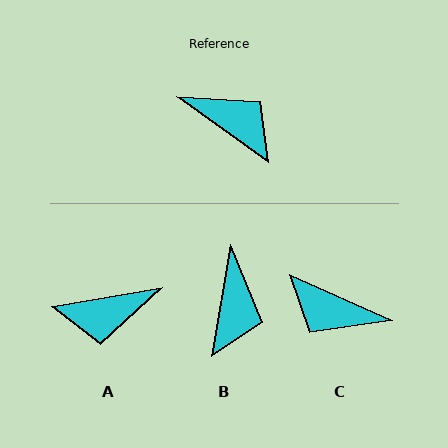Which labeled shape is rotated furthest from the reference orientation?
C, about 169 degrees away.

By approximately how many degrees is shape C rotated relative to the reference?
Approximately 169 degrees clockwise.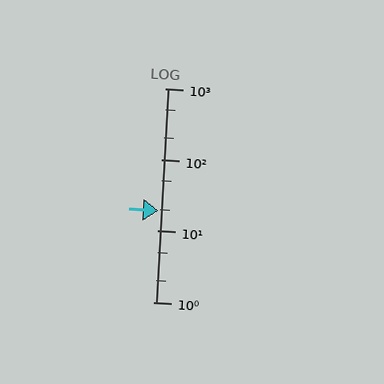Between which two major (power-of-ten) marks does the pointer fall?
The pointer is between 10 and 100.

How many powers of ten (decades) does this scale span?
The scale spans 3 decades, from 1 to 1000.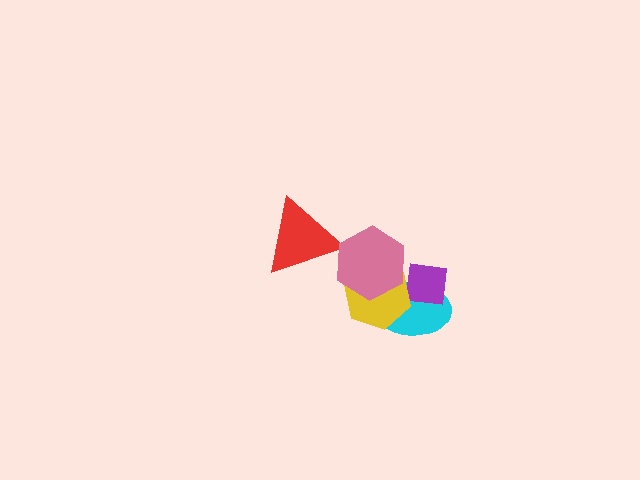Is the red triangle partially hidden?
Yes, it is partially covered by another shape.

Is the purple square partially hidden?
Yes, it is partially covered by another shape.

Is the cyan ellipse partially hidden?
Yes, it is partially covered by another shape.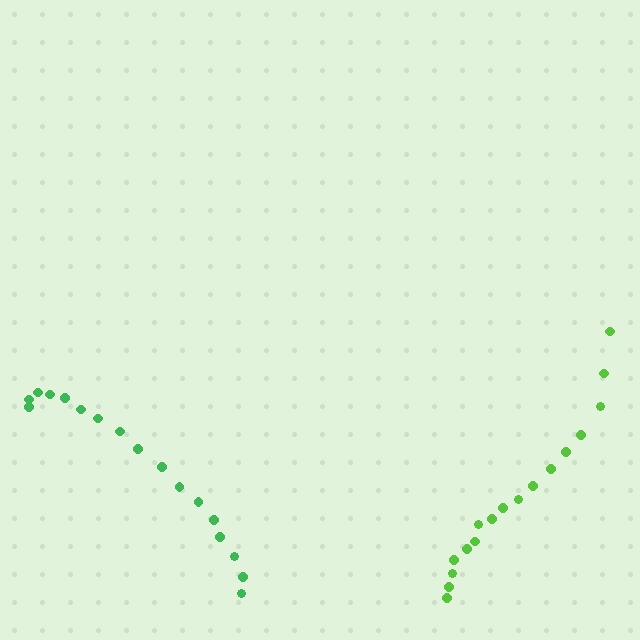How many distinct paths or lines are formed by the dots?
There are 2 distinct paths.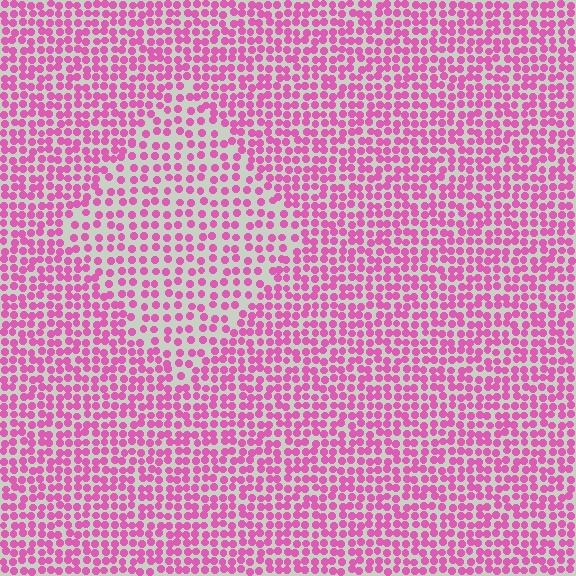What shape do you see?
I see a diamond.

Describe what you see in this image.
The image contains small pink elements arranged at two different densities. A diamond-shaped region is visible where the elements are less densely packed than the surrounding area.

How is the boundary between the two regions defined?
The boundary is defined by a change in element density (approximately 1.6x ratio). All elements are the same color, size, and shape.